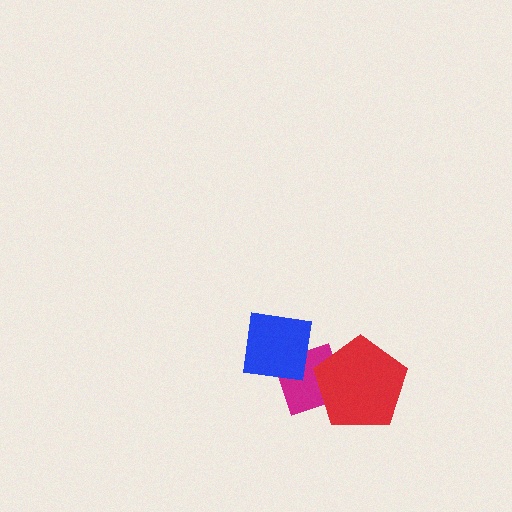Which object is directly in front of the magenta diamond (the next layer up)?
The red pentagon is directly in front of the magenta diamond.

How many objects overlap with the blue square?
1 object overlaps with the blue square.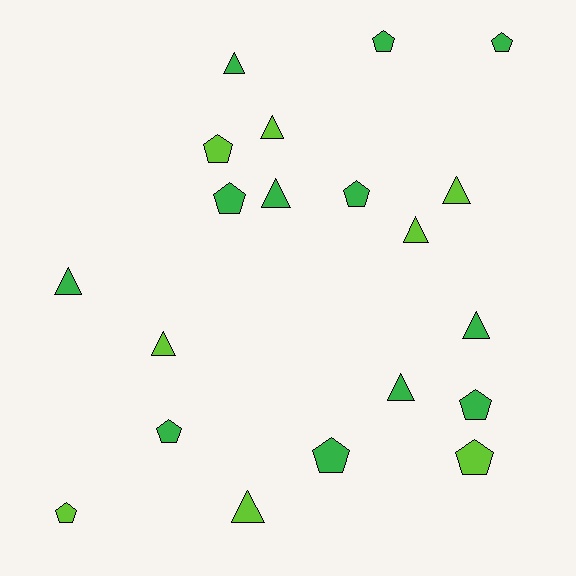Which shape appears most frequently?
Pentagon, with 10 objects.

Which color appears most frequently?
Green, with 12 objects.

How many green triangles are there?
There are 5 green triangles.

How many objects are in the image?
There are 20 objects.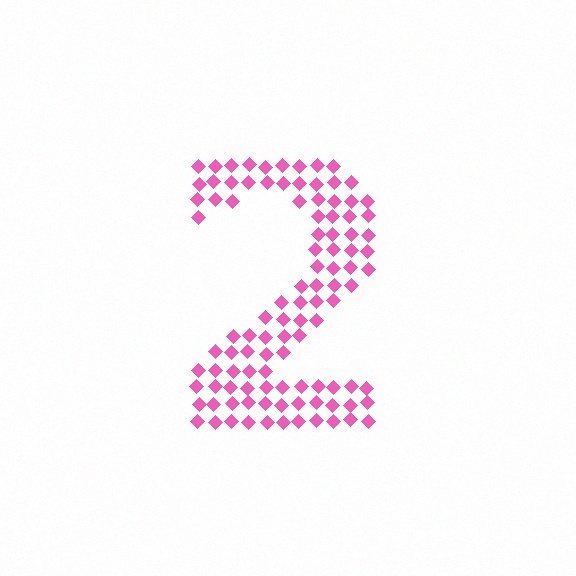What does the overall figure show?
The overall figure shows the digit 2.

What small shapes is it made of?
It is made of small diamonds.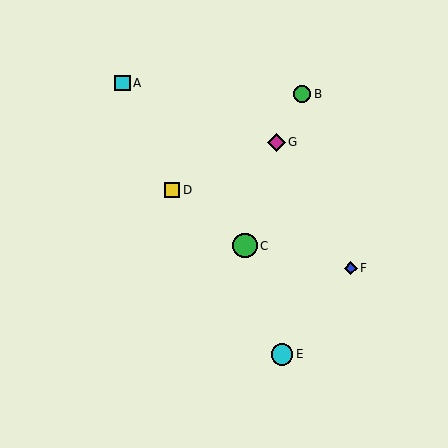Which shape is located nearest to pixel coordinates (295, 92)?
The green circle (labeled B) at (302, 94) is nearest to that location.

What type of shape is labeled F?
Shape F is a blue diamond.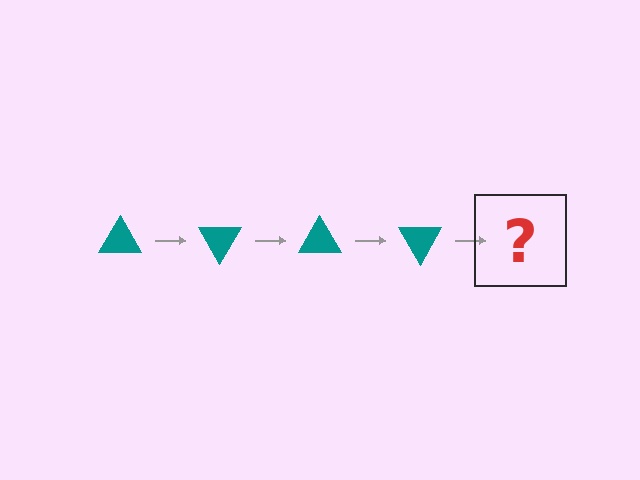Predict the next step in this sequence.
The next step is a teal triangle rotated 240 degrees.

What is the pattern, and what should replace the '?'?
The pattern is that the triangle rotates 60 degrees each step. The '?' should be a teal triangle rotated 240 degrees.